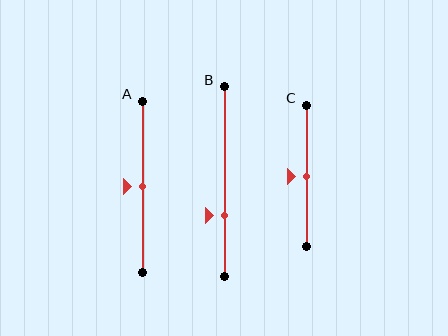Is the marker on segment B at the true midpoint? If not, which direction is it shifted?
No, the marker on segment B is shifted downward by about 18% of the segment length.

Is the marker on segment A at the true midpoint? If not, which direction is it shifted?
Yes, the marker on segment A is at the true midpoint.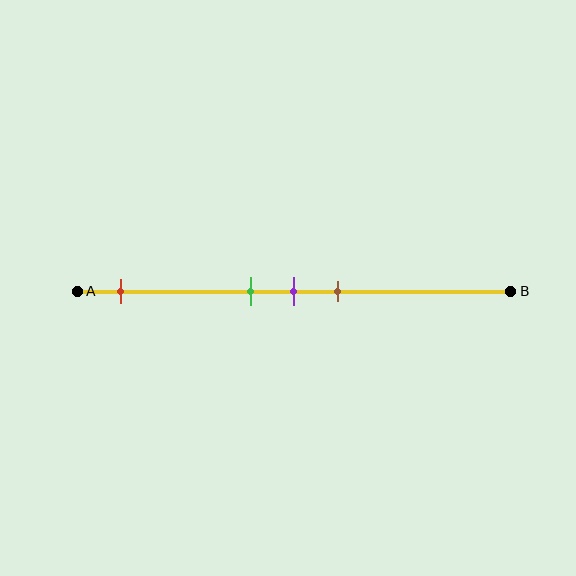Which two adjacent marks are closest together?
The green and purple marks are the closest adjacent pair.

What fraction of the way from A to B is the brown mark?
The brown mark is approximately 60% (0.6) of the way from A to B.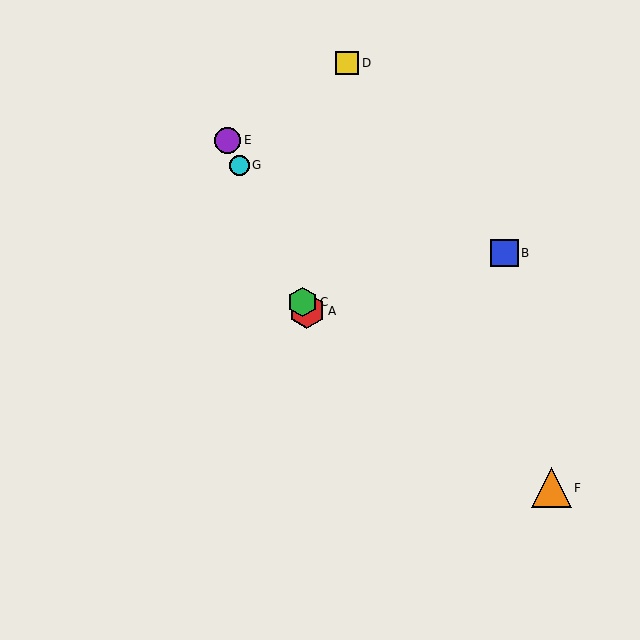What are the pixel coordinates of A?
Object A is at (307, 311).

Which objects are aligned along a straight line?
Objects A, C, E, G are aligned along a straight line.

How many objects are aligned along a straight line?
4 objects (A, C, E, G) are aligned along a straight line.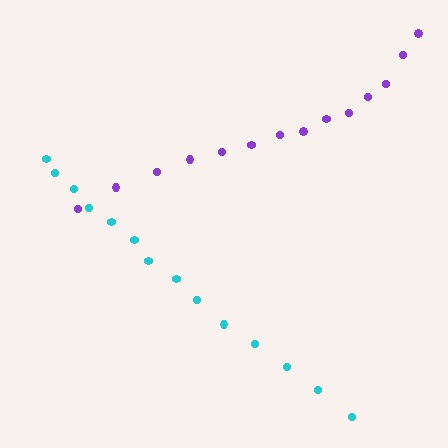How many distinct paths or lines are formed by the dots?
There are 2 distinct paths.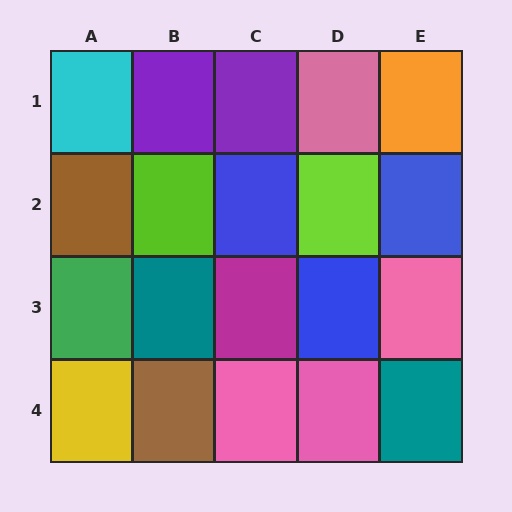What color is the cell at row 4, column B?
Brown.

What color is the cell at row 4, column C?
Pink.